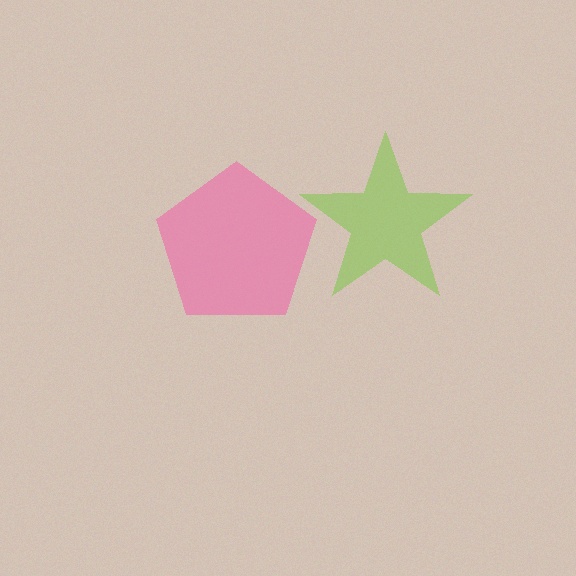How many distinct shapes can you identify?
There are 2 distinct shapes: a pink pentagon, a lime star.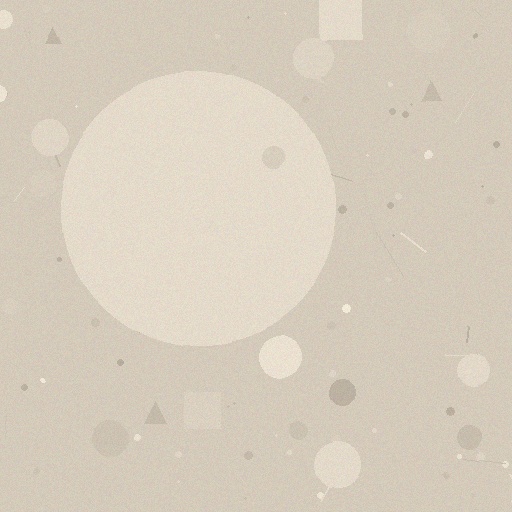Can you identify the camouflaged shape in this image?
The camouflaged shape is a circle.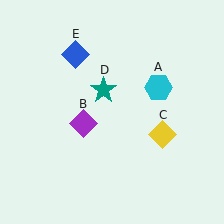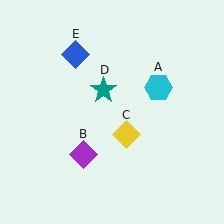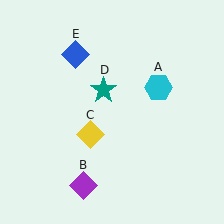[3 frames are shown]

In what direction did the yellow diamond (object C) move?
The yellow diamond (object C) moved left.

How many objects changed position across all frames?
2 objects changed position: purple diamond (object B), yellow diamond (object C).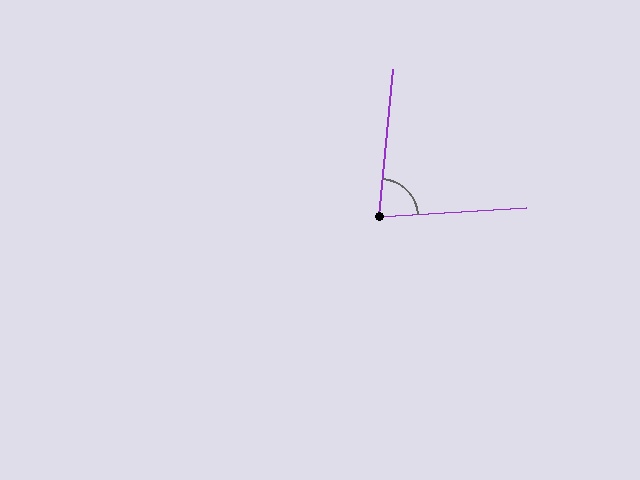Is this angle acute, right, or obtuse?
It is acute.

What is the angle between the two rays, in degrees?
Approximately 81 degrees.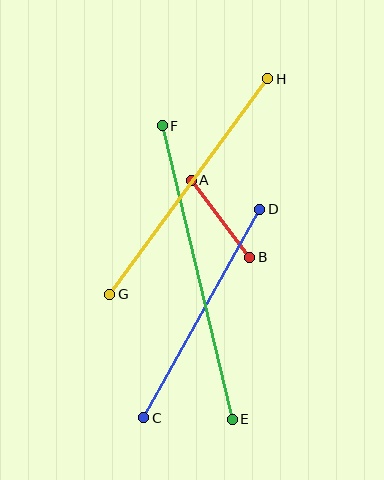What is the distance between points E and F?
The distance is approximately 302 pixels.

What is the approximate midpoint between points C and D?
The midpoint is at approximately (202, 313) pixels.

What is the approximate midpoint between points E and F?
The midpoint is at approximately (197, 273) pixels.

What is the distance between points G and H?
The distance is approximately 267 pixels.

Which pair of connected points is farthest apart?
Points E and F are farthest apart.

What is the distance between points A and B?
The distance is approximately 97 pixels.